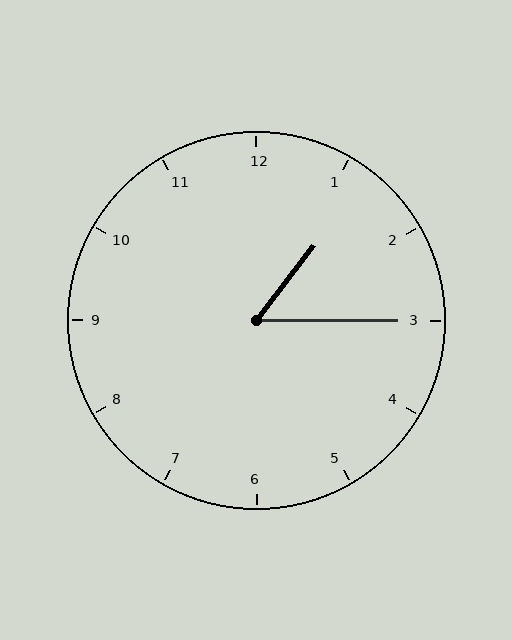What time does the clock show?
1:15.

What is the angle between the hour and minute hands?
Approximately 52 degrees.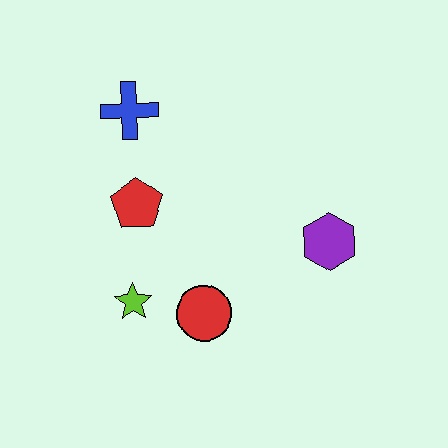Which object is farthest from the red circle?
The blue cross is farthest from the red circle.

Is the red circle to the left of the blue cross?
No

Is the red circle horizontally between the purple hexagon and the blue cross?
Yes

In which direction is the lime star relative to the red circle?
The lime star is to the left of the red circle.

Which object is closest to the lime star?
The red circle is closest to the lime star.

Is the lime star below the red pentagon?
Yes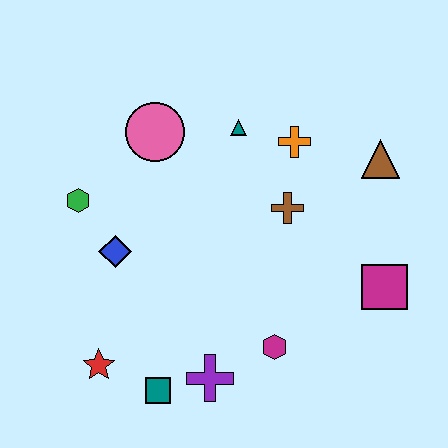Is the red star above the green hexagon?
No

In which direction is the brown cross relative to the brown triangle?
The brown cross is to the left of the brown triangle.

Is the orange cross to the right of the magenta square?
No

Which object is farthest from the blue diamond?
The brown triangle is farthest from the blue diamond.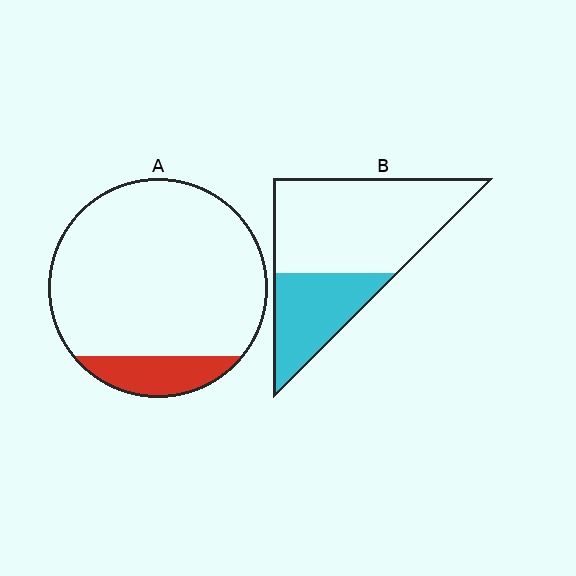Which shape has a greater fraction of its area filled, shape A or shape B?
Shape B.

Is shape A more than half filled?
No.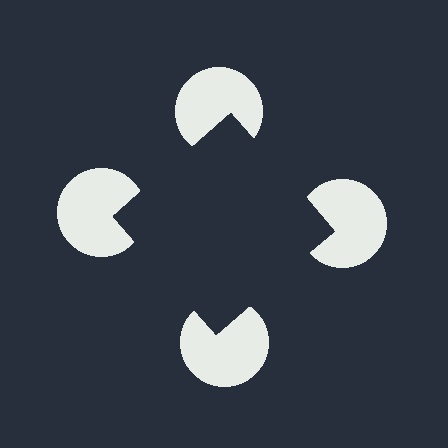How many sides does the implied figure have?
4 sides.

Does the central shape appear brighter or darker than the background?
It typically appears slightly darker than the background, even though no actual brightness change is drawn.